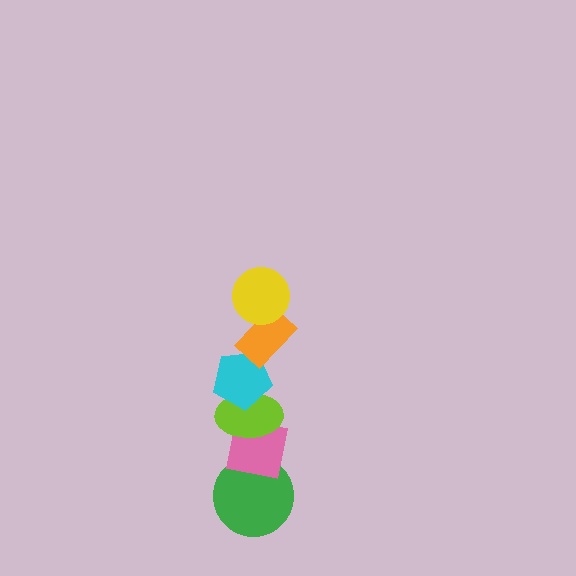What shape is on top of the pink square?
The lime ellipse is on top of the pink square.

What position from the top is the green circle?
The green circle is 6th from the top.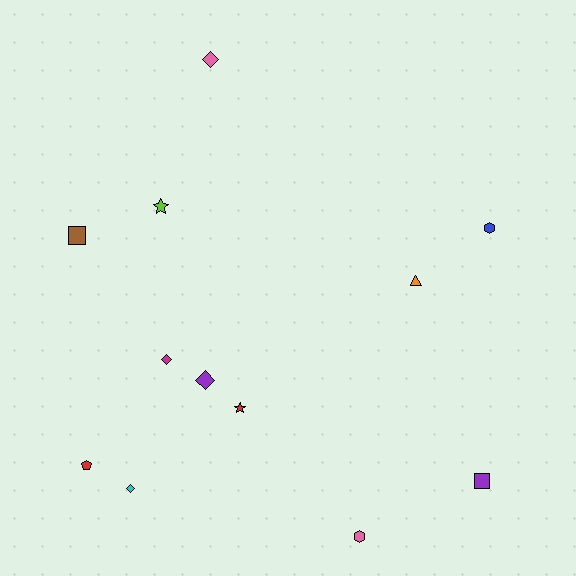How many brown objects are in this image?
There is 1 brown object.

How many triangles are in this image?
There is 1 triangle.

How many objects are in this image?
There are 12 objects.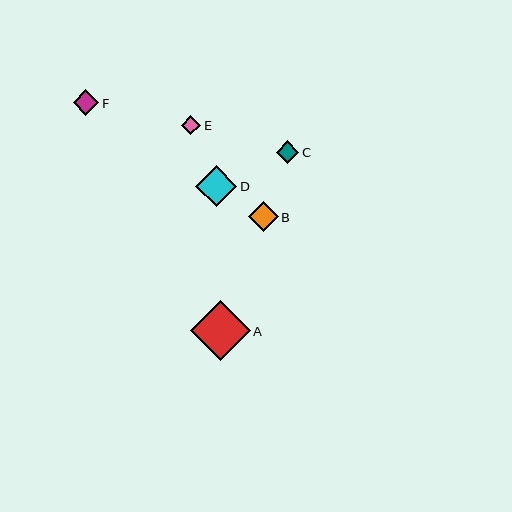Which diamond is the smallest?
Diamond E is the smallest with a size of approximately 19 pixels.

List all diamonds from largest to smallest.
From largest to smallest: A, D, B, F, C, E.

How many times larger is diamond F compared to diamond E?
Diamond F is approximately 1.3 times the size of diamond E.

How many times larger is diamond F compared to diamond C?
Diamond F is approximately 1.2 times the size of diamond C.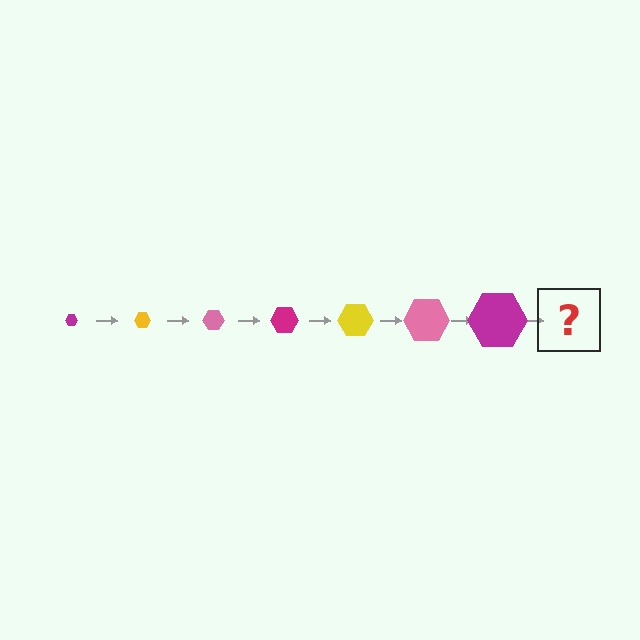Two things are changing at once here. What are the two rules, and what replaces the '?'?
The two rules are that the hexagon grows larger each step and the color cycles through magenta, yellow, and pink. The '?' should be a yellow hexagon, larger than the previous one.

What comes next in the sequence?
The next element should be a yellow hexagon, larger than the previous one.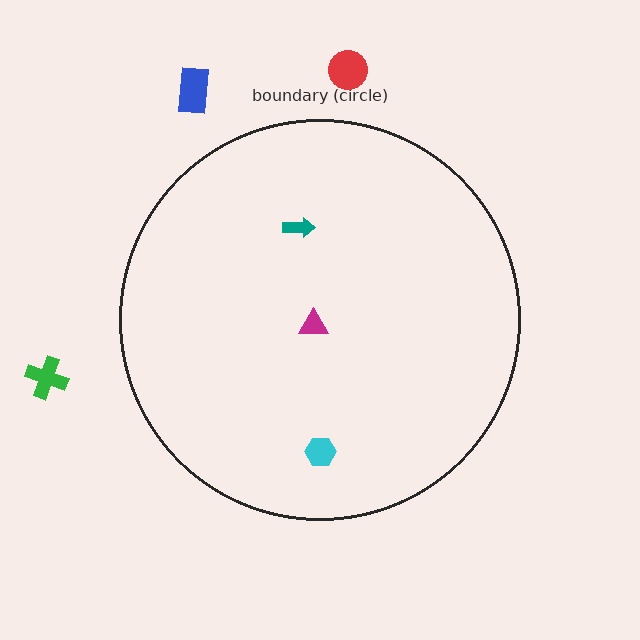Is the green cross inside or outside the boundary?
Outside.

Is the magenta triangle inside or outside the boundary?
Inside.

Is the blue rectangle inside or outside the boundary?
Outside.